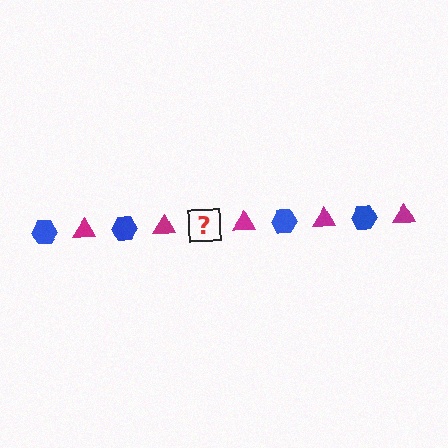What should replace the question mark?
The question mark should be replaced with a blue hexagon.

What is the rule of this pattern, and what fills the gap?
The rule is that the pattern alternates between blue hexagon and magenta triangle. The gap should be filled with a blue hexagon.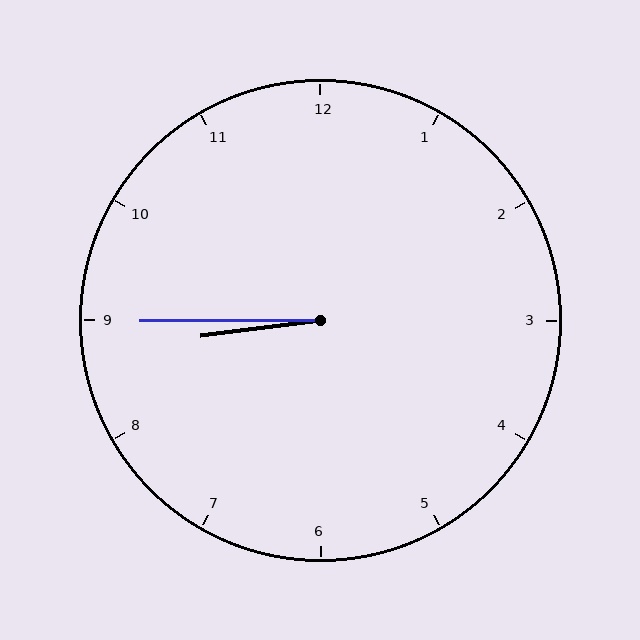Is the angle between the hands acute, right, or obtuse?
It is acute.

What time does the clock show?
8:45.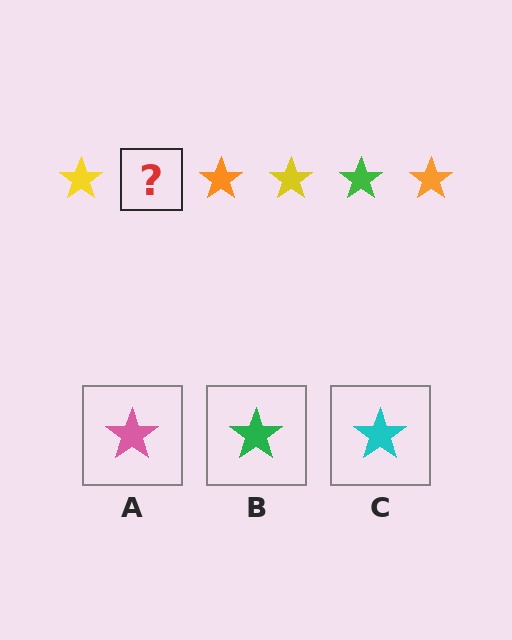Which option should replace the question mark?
Option B.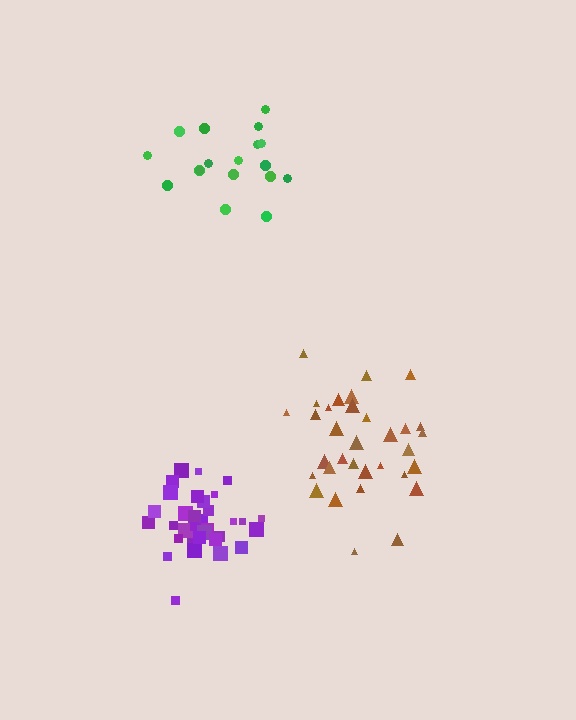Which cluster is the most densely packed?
Purple.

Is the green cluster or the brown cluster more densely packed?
Brown.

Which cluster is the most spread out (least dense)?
Green.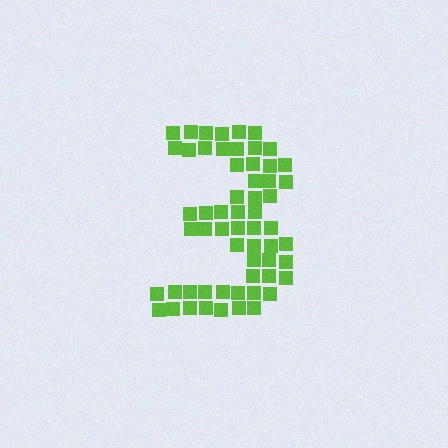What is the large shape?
The large shape is the digit 3.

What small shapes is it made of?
It is made of small squares.